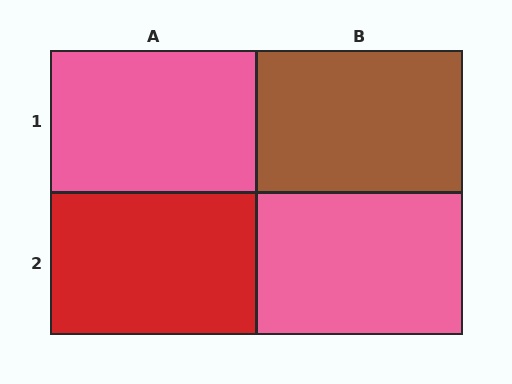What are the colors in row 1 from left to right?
Pink, brown.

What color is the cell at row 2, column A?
Red.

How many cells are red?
1 cell is red.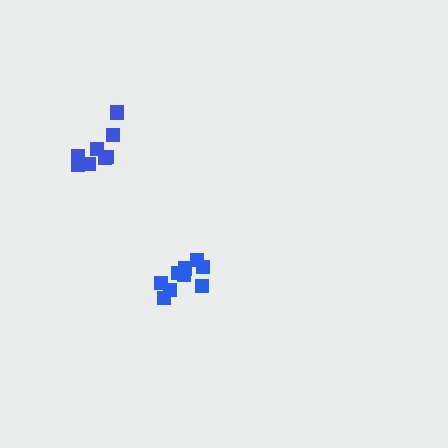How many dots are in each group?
Group 1: 8 dots, Group 2: 10 dots (18 total).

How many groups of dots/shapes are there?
There are 2 groups.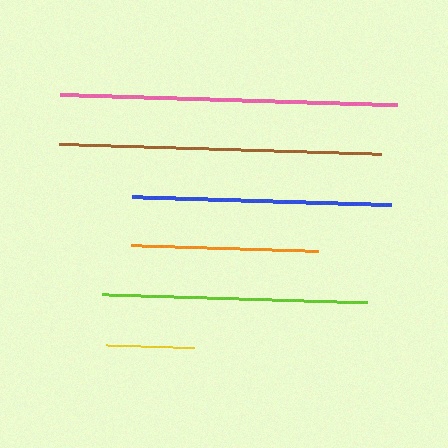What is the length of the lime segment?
The lime segment is approximately 265 pixels long.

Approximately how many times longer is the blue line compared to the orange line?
The blue line is approximately 1.4 times the length of the orange line.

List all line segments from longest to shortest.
From longest to shortest: pink, brown, lime, blue, orange, yellow.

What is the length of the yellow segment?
The yellow segment is approximately 89 pixels long.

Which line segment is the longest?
The pink line is the longest at approximately 336 pixels.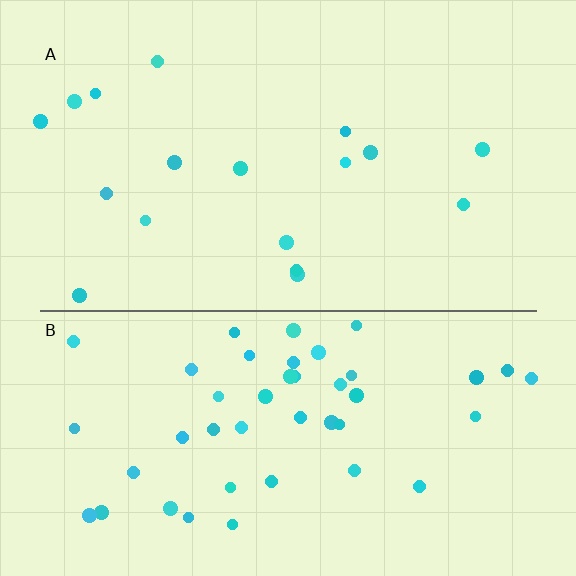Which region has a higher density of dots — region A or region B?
B (the bottom).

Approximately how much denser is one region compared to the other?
Approximately 2.6× — region B over region A.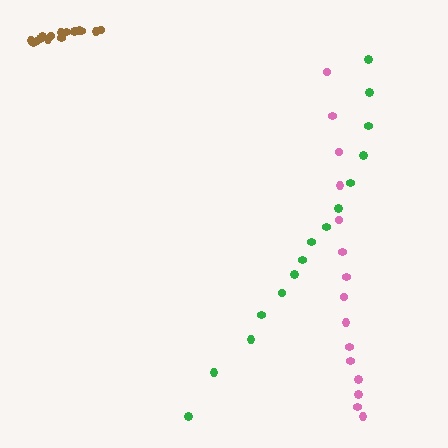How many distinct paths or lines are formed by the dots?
There are 3 distinct paths.